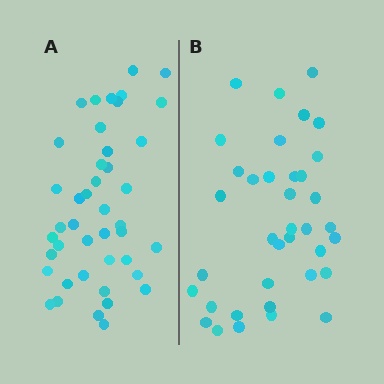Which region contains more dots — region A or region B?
Region A (the left region) has more dots.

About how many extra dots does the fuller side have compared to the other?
Region A has about 6 more dots than region B.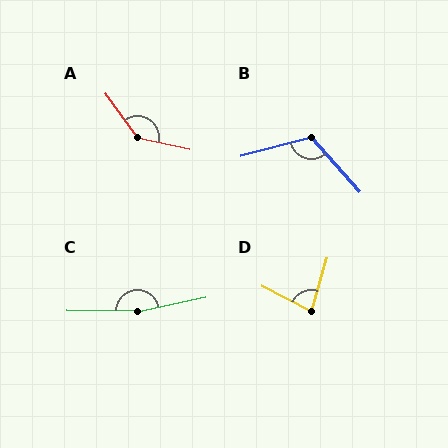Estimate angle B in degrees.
Approximately 117 degrees.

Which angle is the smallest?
D, at approximately 79 degrees.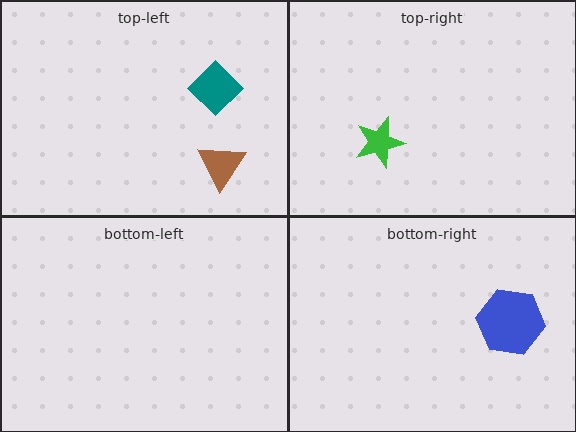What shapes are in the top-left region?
The teal diamond, the brown triangle.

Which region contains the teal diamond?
The top-left region.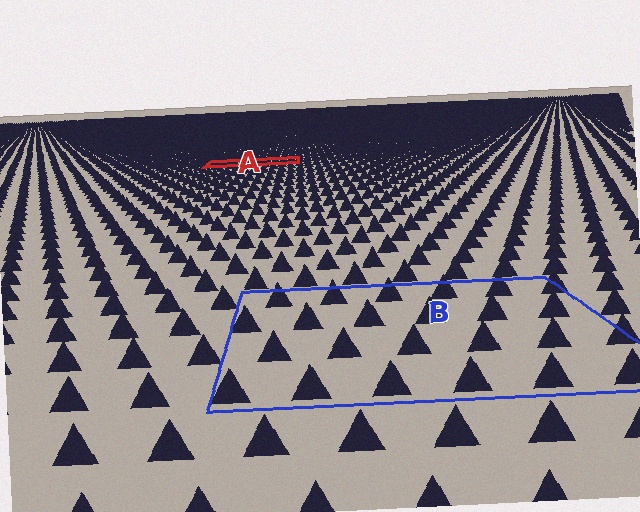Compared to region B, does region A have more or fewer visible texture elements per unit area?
Region A has more texture elements per unit area — they are packed more densely because it is farther away.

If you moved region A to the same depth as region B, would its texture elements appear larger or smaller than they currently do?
They would appear larger. At a closer depth, the same texture elements are projected at a bigger on-screen size.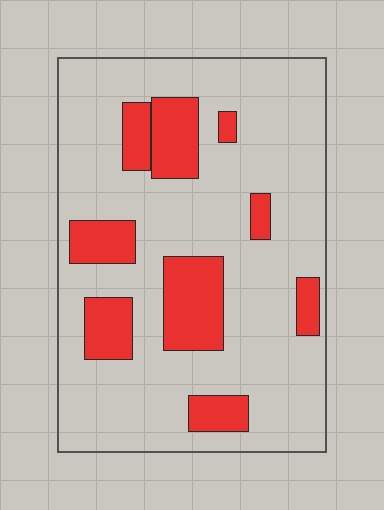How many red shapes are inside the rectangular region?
9.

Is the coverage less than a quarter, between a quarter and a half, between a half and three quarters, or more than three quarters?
Less than a quarter.